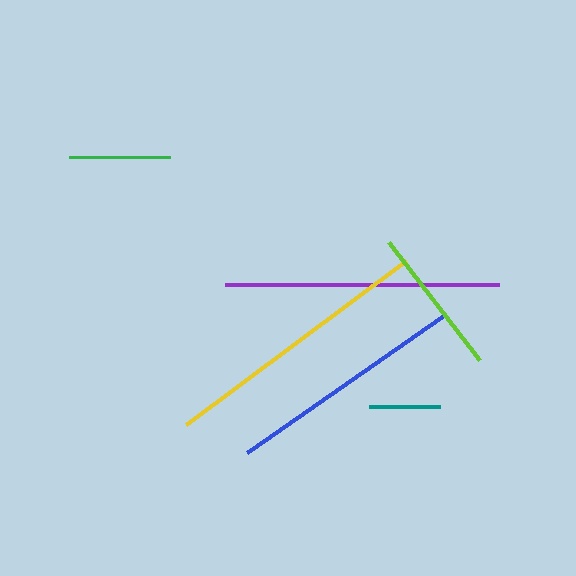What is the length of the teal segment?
The teal segment is approximately 70 pixels long.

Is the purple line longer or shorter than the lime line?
The purple line is longer than the lime line.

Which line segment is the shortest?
The teal line is the shortest at approximately 70 pixels.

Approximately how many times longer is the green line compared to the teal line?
The green line is approximately 1.4 times the length of the teal line.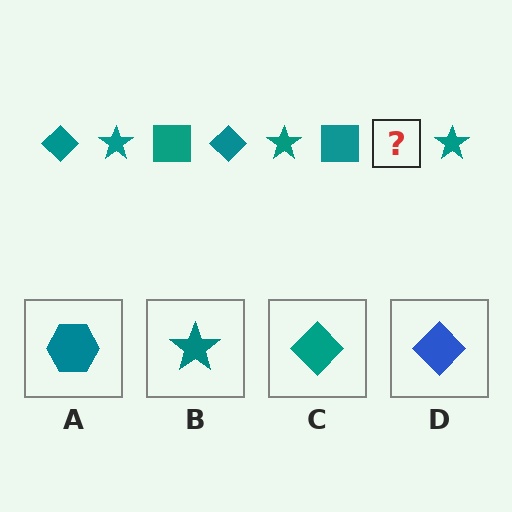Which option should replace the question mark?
Option C.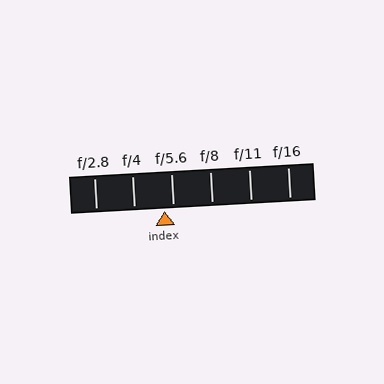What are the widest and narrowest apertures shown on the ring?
The widest aperture shown is f/2.8 and the narrowest is f/16.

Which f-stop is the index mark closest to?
The index mark is closest to f/5.6.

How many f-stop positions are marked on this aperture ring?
There are 6 f-stop positions marked.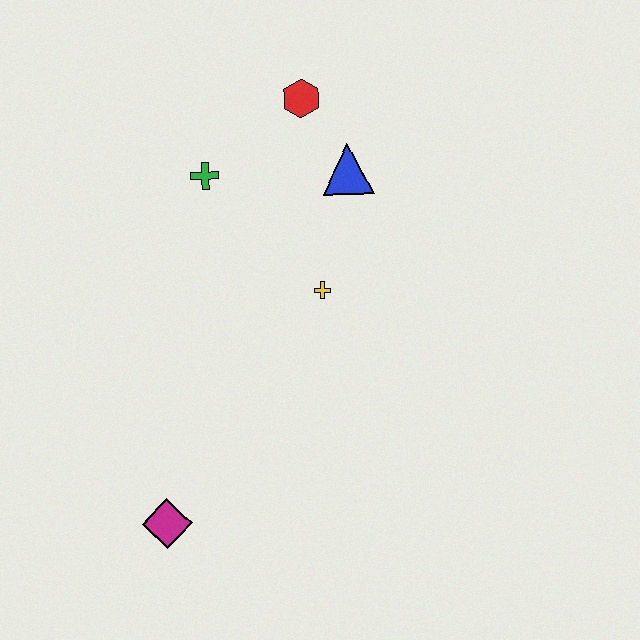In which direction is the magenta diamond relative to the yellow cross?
The magenta diamond is below the yellow cross.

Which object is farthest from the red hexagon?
The magenta diamond is farthest from the red hexagon.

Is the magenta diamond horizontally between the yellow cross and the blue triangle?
No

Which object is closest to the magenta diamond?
The yellow cross is closest to the magenta diamond.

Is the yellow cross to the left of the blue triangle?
Yes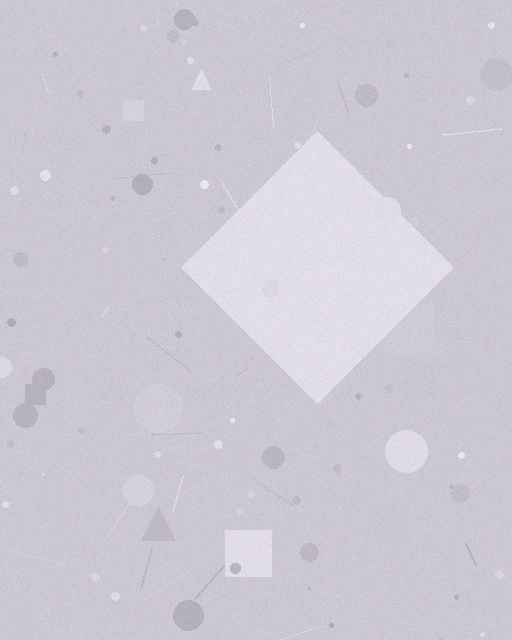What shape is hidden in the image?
A diamond is hidden in the image.